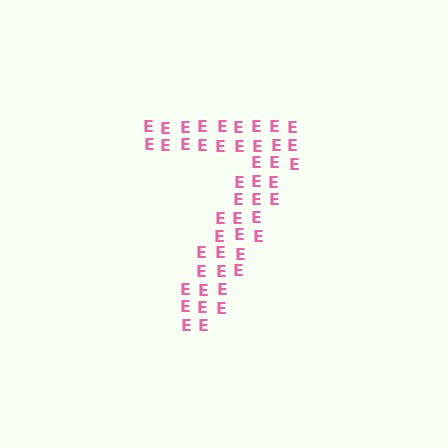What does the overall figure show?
The overall figure shows the digit 7.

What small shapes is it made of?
It is made of small letter E's.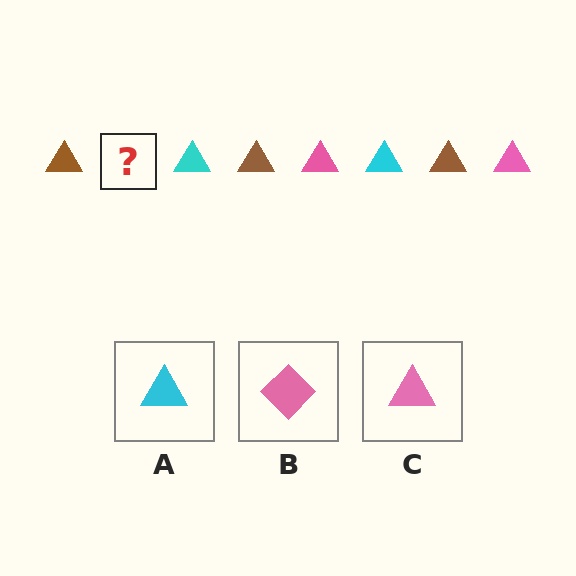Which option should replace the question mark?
Option C.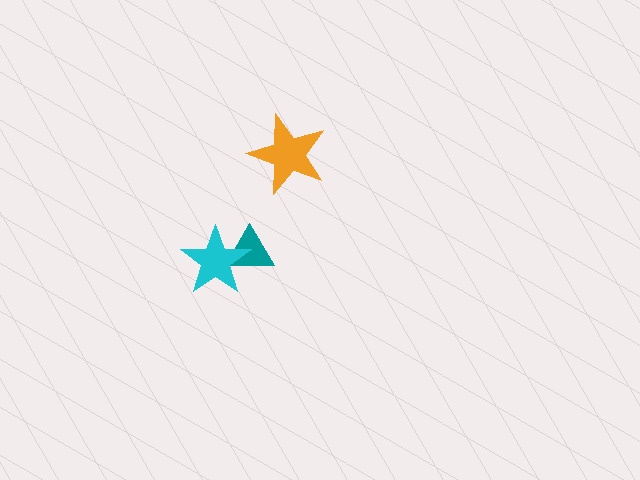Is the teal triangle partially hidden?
Yes, it is partially covered by another shape.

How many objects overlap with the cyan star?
1 object overlaps with the cyan star.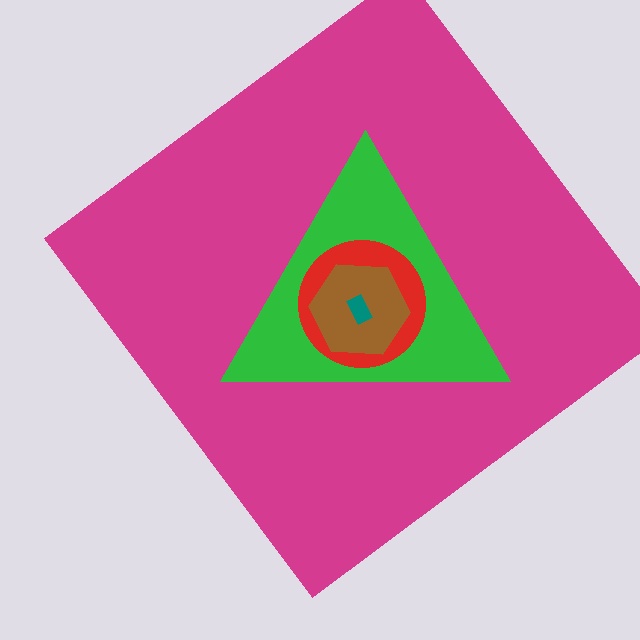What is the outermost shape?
The magenta diamond.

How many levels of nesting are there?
5.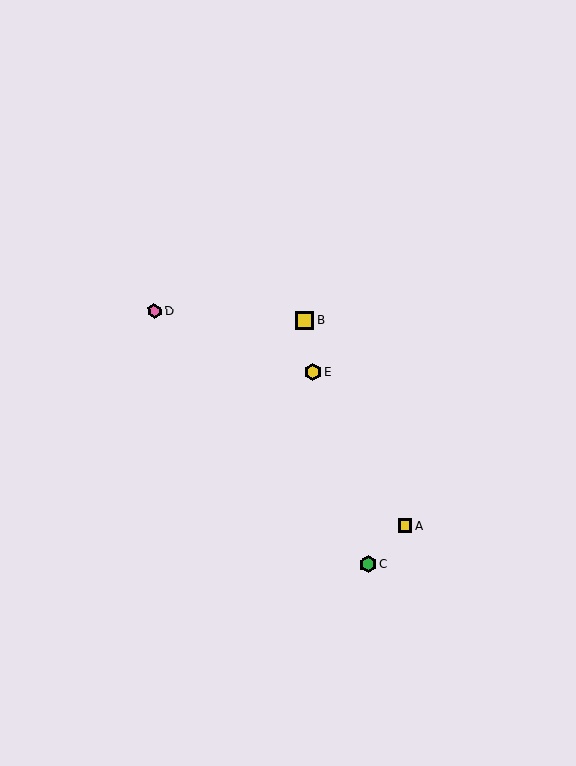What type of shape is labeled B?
Shape B is a yellow square.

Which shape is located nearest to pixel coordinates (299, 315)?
The yellow square (labeled B) at (304, 320) is nearest to that location.